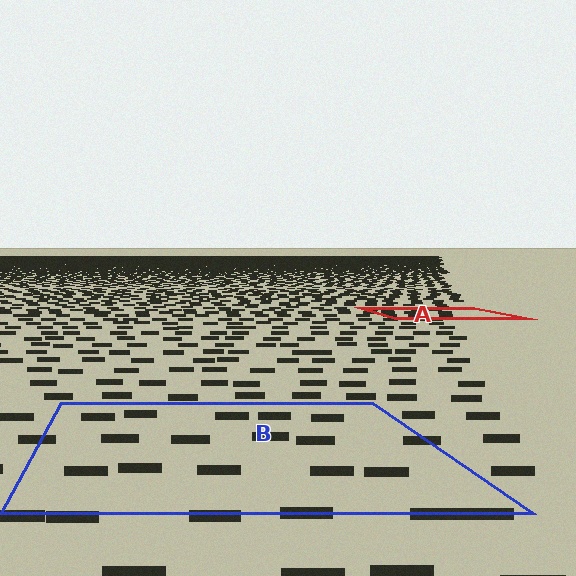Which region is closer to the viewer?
Region B is closer. The texture elements there are larger and more spread out.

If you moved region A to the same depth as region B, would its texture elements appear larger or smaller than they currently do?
They would appear larger. At a closer depth, the same texture elements are projected at a bigger on-screen size.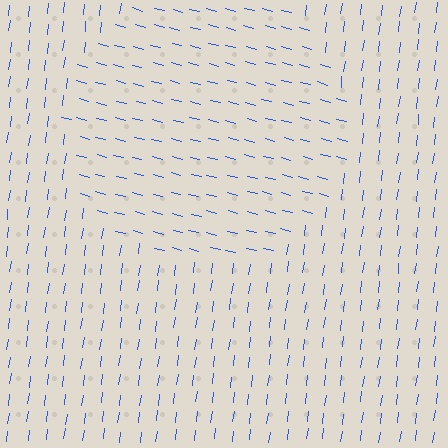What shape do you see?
I see a circle.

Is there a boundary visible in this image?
Yes, there is a texture boundary formed by a change in line orientation.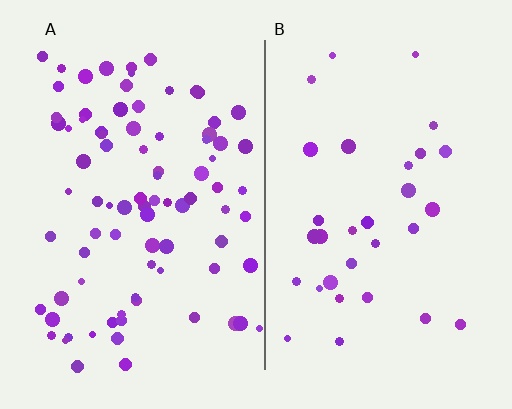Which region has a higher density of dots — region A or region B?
A (the left).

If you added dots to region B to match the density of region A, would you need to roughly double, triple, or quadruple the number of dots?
Approximately triple.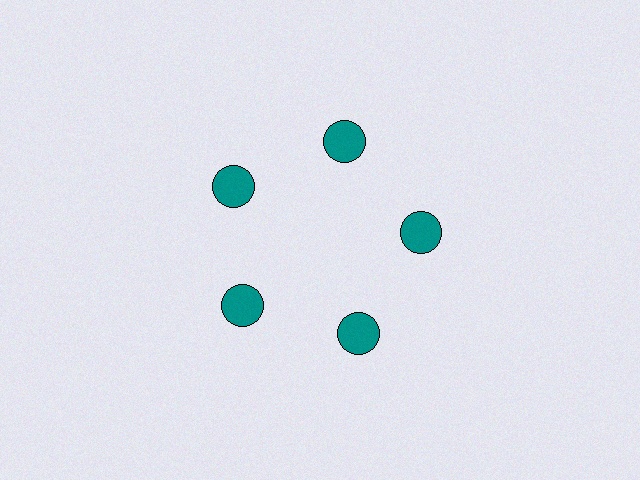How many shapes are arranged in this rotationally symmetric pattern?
There are 5 shapes, arranged in 5 groups of 1.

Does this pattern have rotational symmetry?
Yes, this pattern has 5-fold rotational symmetry. It looks the same after rotating 72 degrees around the center.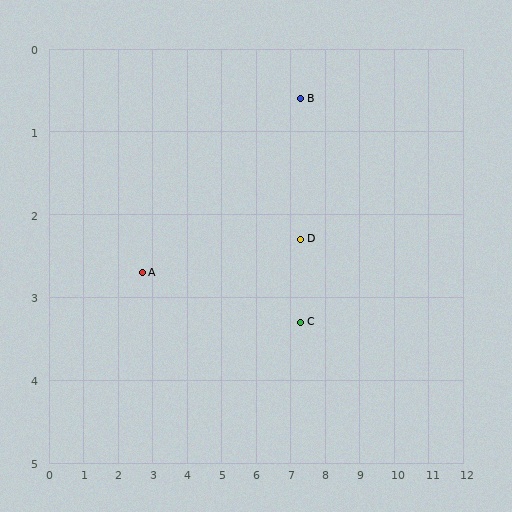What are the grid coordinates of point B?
Point B is at approximately (7.3, 0.6).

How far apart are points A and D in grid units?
Points A and D are about 4.6 grid units apart.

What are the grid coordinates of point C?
Point C is at approximately (7.3, 3.3).